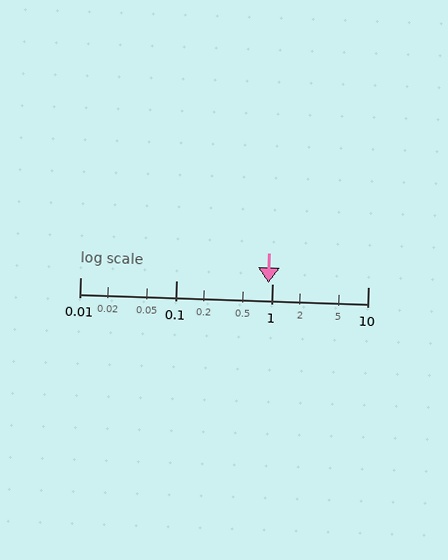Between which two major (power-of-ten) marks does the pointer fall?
The pointer is between 0.1 and 1.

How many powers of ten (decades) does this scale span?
The scale spans 3 decades, from 0.01 to 10.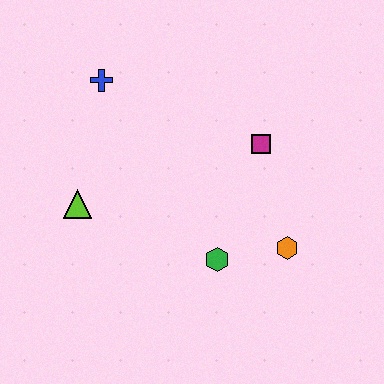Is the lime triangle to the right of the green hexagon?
No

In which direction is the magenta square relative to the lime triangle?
The magenta square is to the right of the lime triangle.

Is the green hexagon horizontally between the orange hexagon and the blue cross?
Yes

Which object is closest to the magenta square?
The orange hexagon is closest to the magenta square.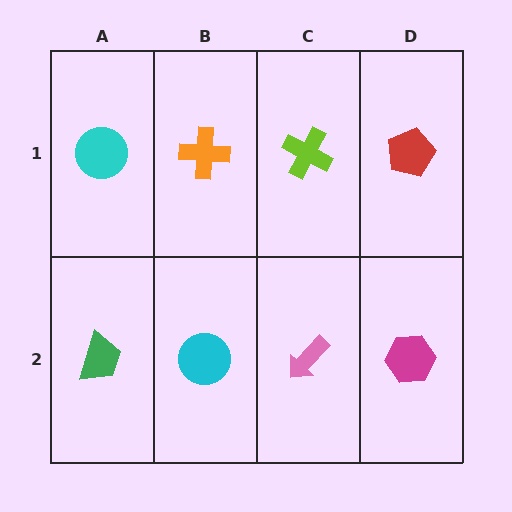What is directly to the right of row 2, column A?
A cyan circle.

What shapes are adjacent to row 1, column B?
A cyan circle (row 2, column B), a cyan circle (row 1, column A), a lime cross (row 1, column C).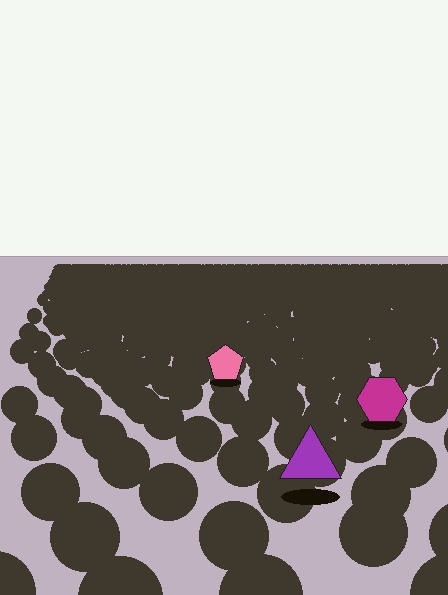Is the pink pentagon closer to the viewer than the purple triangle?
No. The purple triangle is closer — you can tell from the texture gradient: the ground texture is coarser near it.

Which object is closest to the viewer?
The purple triangle is closest. The texture marks near it are larger and more spread out.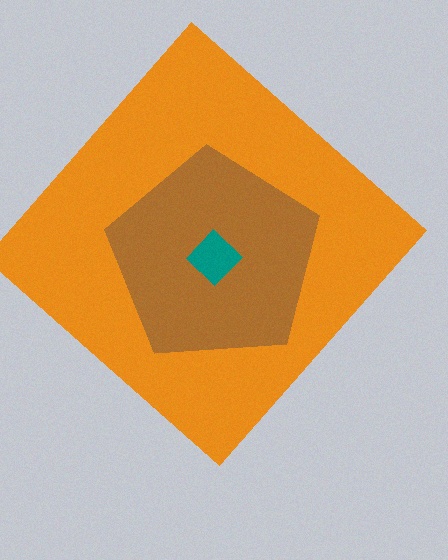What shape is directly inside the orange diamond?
The brown pentagon.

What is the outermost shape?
The orange diamond.